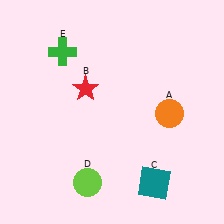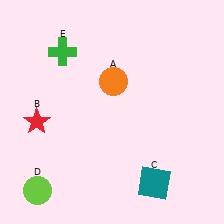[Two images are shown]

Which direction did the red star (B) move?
The red star (B) moved left.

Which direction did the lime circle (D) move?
The lime circle (D) moved left.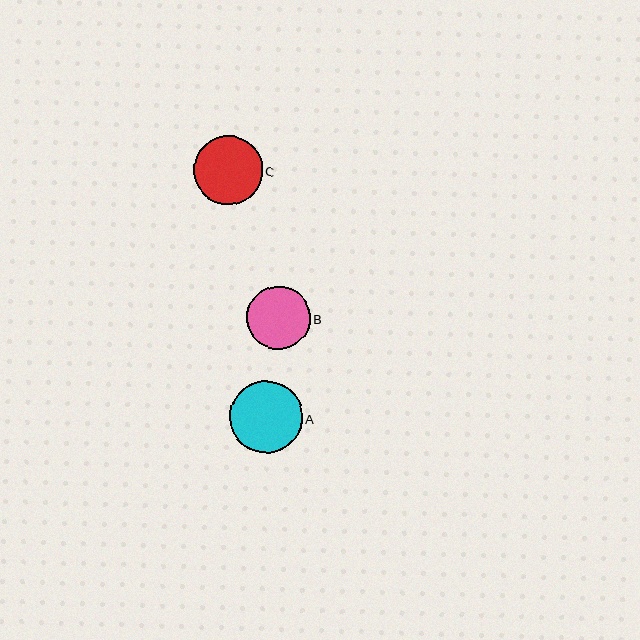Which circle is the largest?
Circle A is the largest with a size of approximately 73 pixels.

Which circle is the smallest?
Circle B is the smallest with a size of approximately 64 pixels.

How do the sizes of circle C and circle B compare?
Circle C and circle B are approximately the same size.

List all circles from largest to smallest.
From largest to smallest: A, C, B.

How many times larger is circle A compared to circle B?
Circle A is approximately 1.1 times the size of circle B.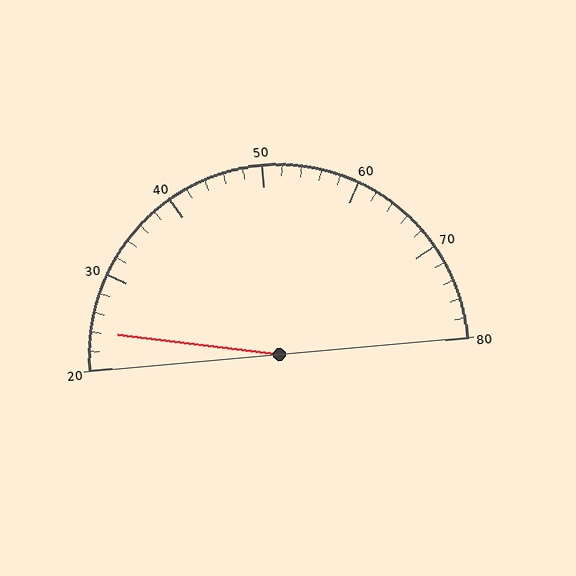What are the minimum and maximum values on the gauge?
The gauge ranges from 20 to 80.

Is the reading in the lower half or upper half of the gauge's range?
The reading is in the lower half of the range (20 to 80).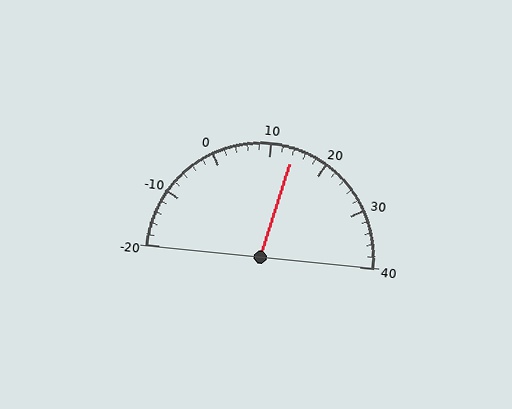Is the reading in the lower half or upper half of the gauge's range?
The reading is in the upper half of the range (-20 to 40).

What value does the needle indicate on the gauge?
The needle indicates approximately 14.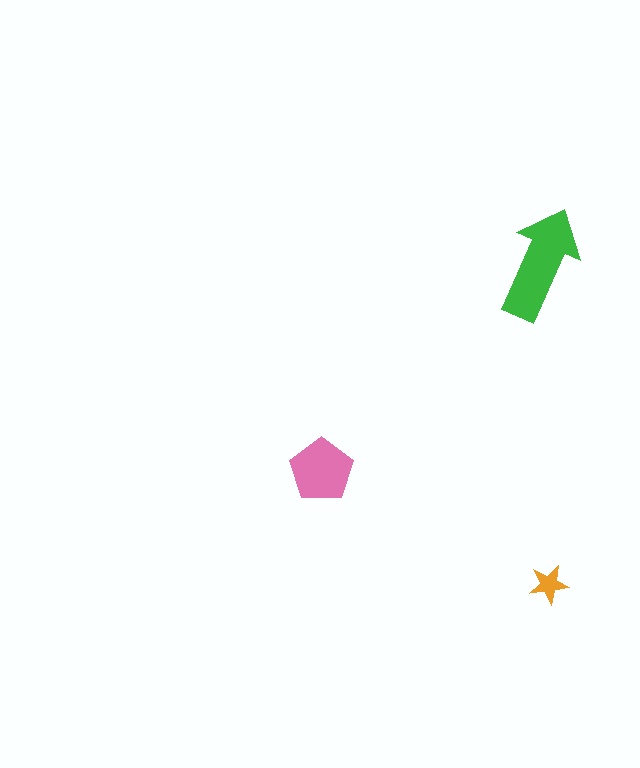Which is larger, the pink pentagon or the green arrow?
The green arrow.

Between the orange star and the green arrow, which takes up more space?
The green arrow.